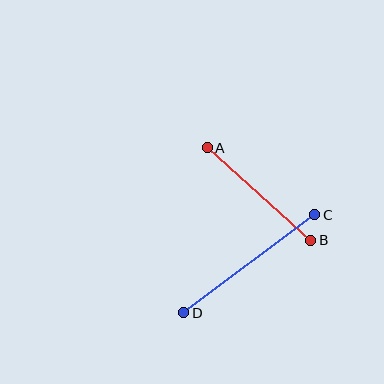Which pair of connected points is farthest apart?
Points C and D are farthest apart.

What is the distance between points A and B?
The distance is approximately 139 pixels.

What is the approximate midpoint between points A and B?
The midpoint is at approximately (259, 194) pixels.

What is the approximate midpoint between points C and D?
The midpoint is at approximately (249, 264) pixels.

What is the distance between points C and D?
The distance is approximately 163 pixels.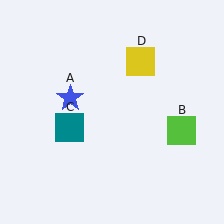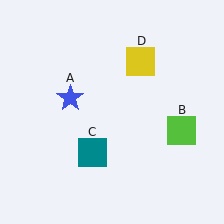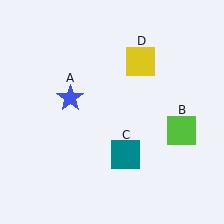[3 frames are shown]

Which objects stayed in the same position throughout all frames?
Blue star (object A) and lime square (object B) and yellow square (object D) remained stationary.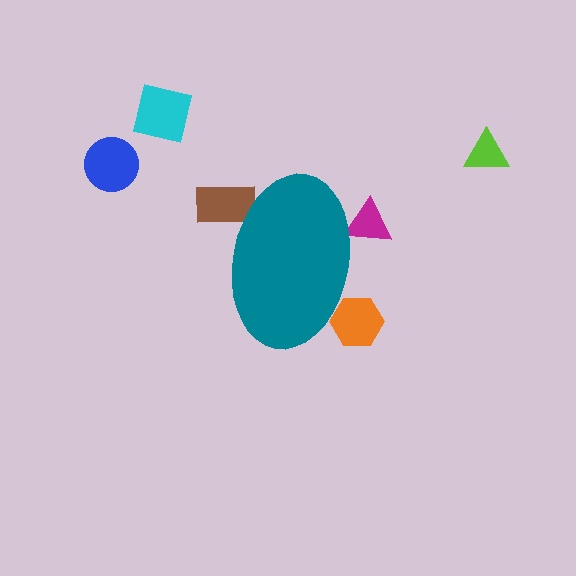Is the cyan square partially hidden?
No, the cyan square is fully visible.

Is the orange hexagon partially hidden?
Yes, the orange hexagon is partially hidden behind the teal ellipse.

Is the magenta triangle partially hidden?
Yes, the magenta triangle is partially hidden behind the teal ellipse.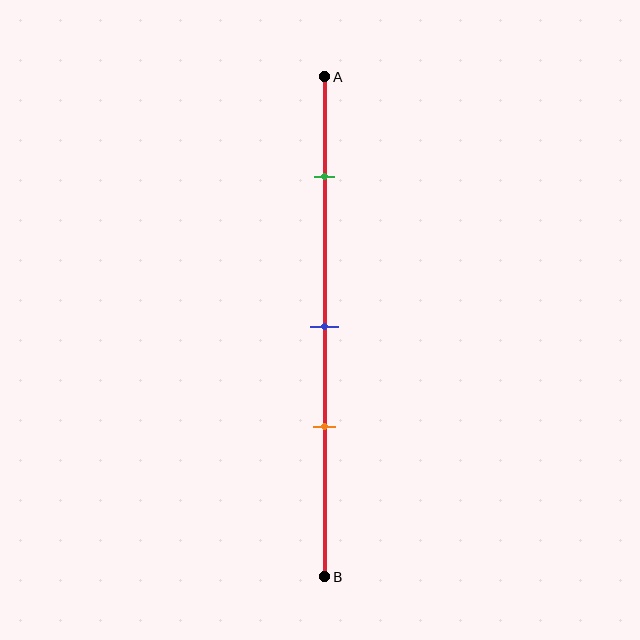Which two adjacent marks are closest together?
The blue and orange marks are the closest adjacent pair.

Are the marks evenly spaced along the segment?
No, the marks are not evenly spaced.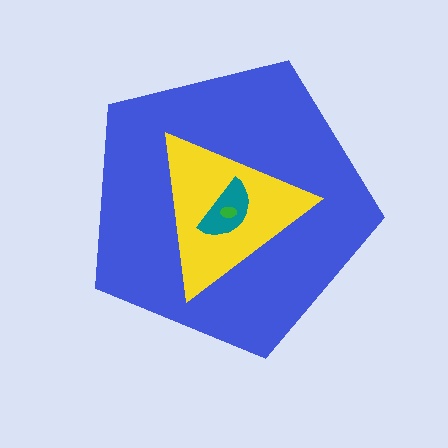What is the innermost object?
The green ellipse.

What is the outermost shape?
The blue pentagon.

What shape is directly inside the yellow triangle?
The teal semicircle.